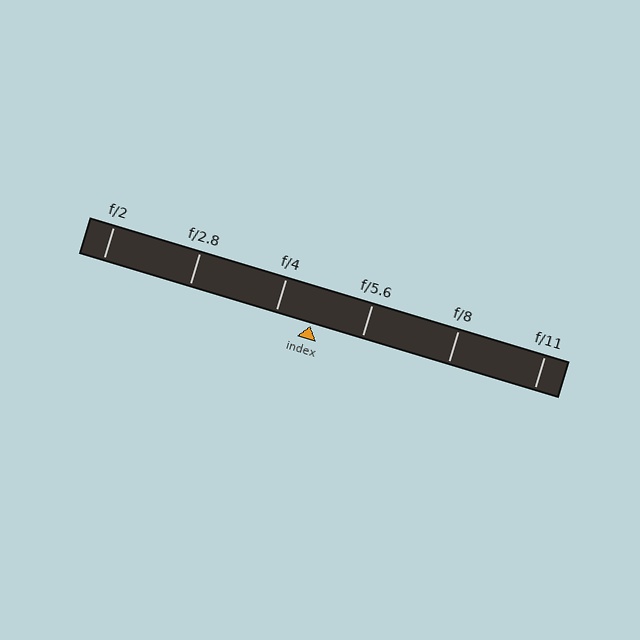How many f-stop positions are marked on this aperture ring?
There are 6 f-stop positions marked.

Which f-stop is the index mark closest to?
The index mark is closest to f/4.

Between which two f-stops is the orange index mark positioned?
The index mark is between f/4 and f/5.6.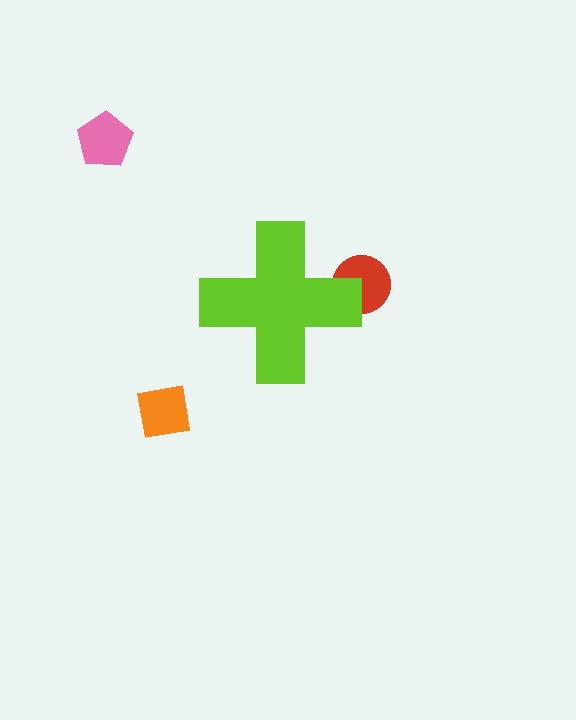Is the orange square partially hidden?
No, the orange square is fully visible.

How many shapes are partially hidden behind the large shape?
1 shape is partially hidden.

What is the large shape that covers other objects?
A lime cross.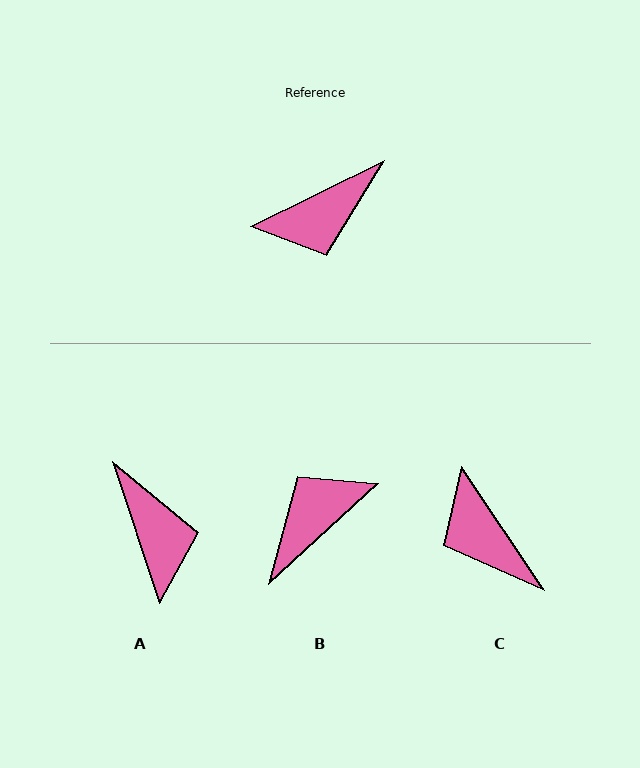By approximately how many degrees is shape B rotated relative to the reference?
Approximately 164 degrees clockwise.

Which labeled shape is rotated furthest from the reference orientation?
B, about 164 degrees away.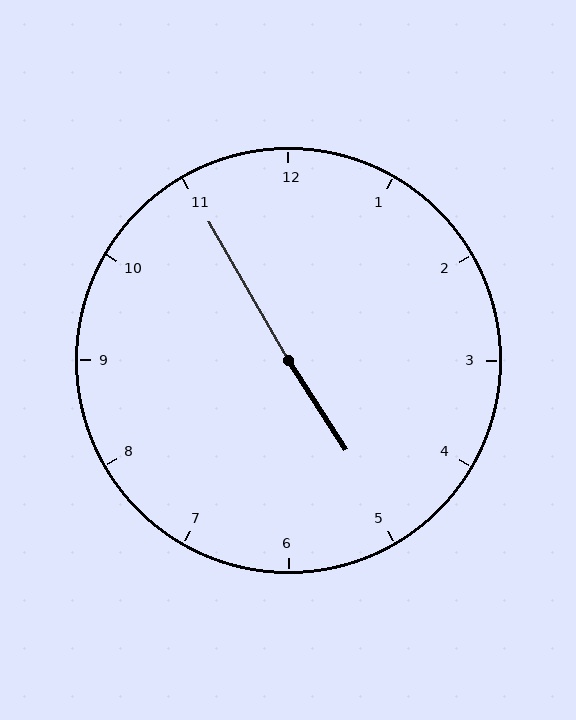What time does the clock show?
4:55.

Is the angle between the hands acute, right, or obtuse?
It is obtuse.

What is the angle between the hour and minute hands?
Approximately 178 degrees.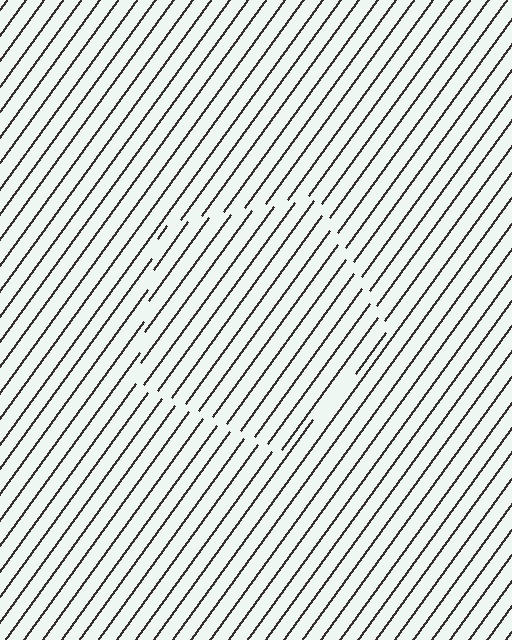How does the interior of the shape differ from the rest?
The interior of the shape contains the same grating, shifted by half a period — the contour is defined by the phase discontinuity where line-ends from the inner and outer gratings abut.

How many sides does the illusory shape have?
5 sides — the line-ends trace a pentagon.